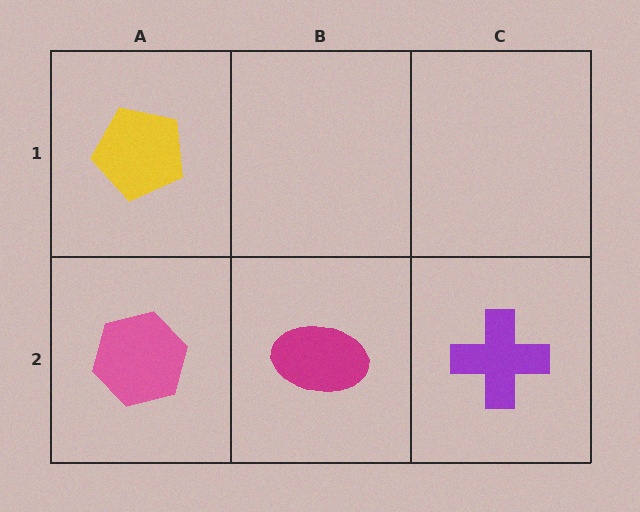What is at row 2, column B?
A magenta ellipse.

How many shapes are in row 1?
1 shape.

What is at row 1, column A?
A yellow pentagon.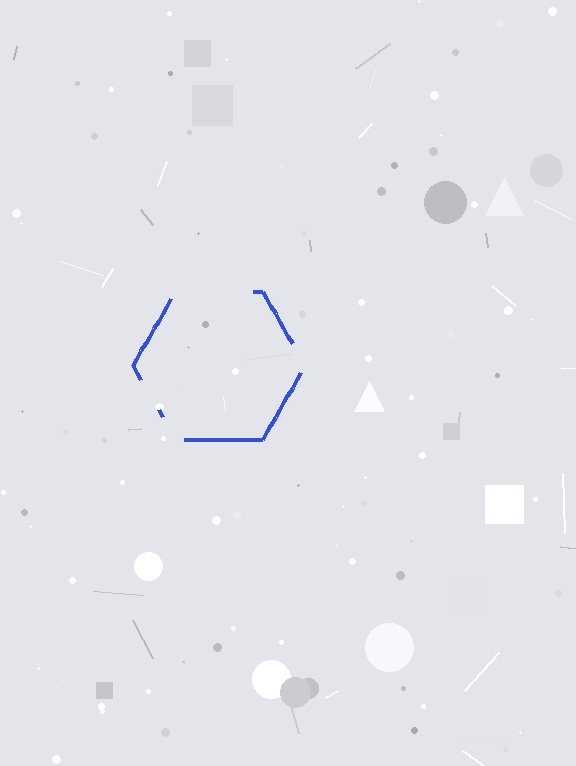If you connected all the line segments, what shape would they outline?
They would outline a hexagon.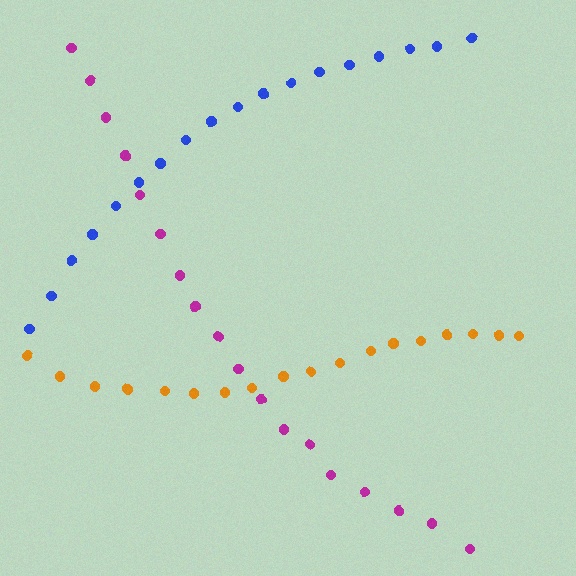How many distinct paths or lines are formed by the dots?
There are 3 distinct paths.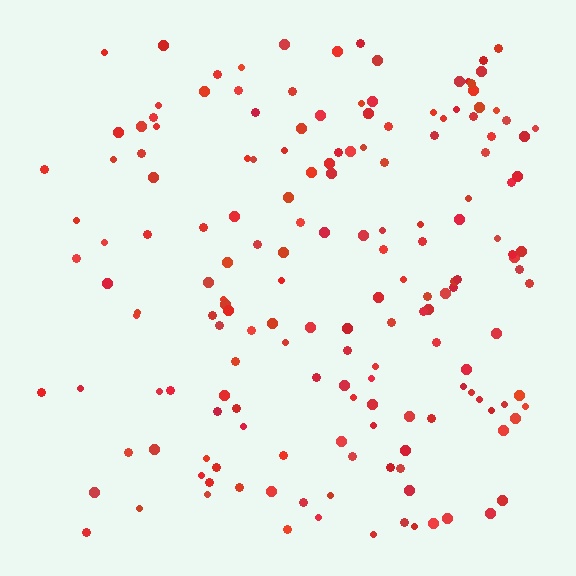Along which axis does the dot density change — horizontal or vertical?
Horizontal.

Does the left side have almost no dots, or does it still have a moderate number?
Still a moderate number, just noticeably fewer than the right.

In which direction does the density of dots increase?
From left to right, with the right side densest.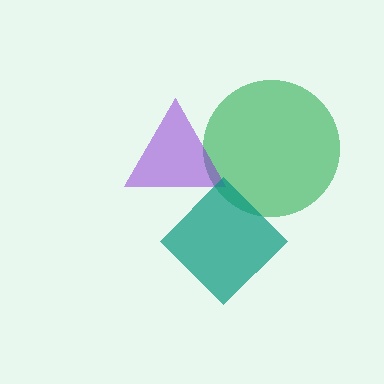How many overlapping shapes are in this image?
There are 3 overlapping shapes in the image.